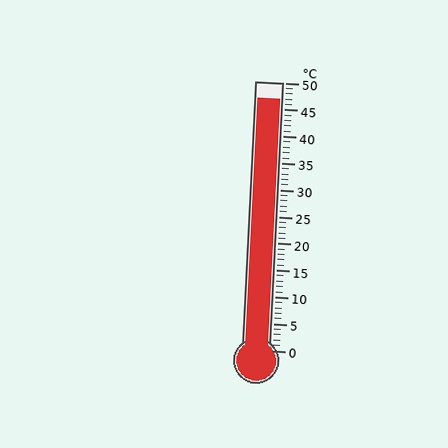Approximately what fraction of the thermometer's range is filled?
The thermometer is filled to approximately 95% of its range.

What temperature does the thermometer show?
The thermometer shows approximately 47°C.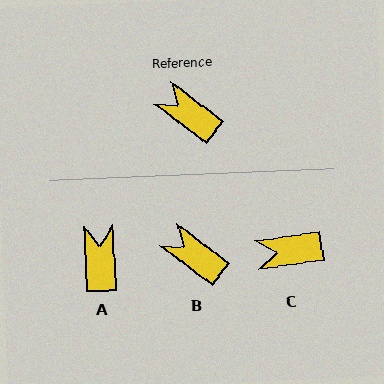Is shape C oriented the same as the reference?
No, it is off by about 45 degrees.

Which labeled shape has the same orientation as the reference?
B.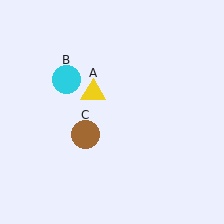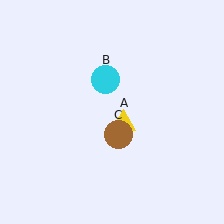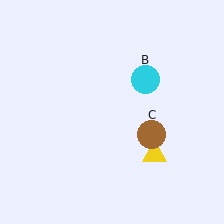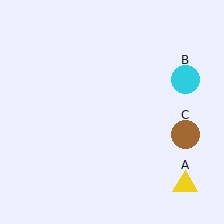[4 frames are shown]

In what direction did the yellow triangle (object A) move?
The yellow triangle (object A) moved down and to the right.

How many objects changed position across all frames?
3 objects changed position: yellow triangle (object A), cyan circle (object B), brown circle (object C).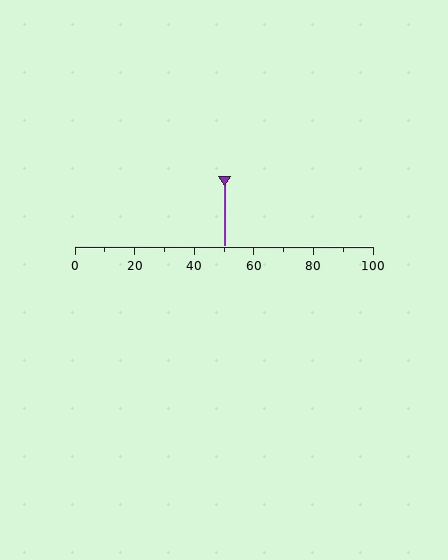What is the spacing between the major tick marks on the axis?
The major ticks are spaced 20 apart.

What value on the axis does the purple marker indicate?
The marker indicates approximately 50.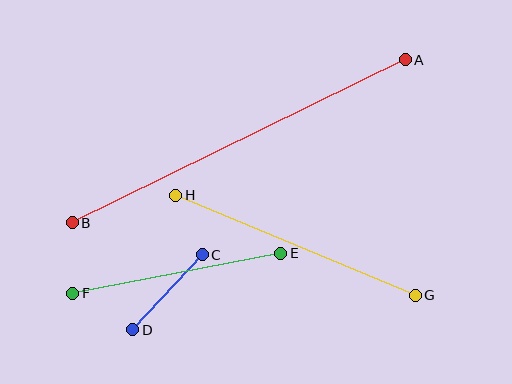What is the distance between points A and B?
The distance is approximately 371 pixels.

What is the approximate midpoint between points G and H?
The midpoint is at approximately (295, 245) pixels.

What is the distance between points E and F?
The distance is approximately 212 pixels.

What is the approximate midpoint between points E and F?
The midpoint is at approximately (177, 273) pixels.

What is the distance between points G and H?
The distance is approximately 260 pixels.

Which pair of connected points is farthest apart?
Points A and B are farthest apart.